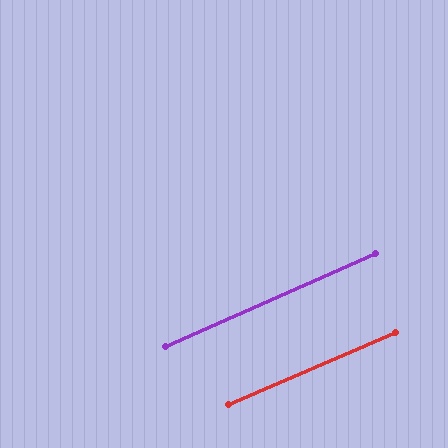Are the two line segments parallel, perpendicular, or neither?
Parallel — their directions differ by only 0.4°.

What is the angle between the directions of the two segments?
Approximately 0 degrees.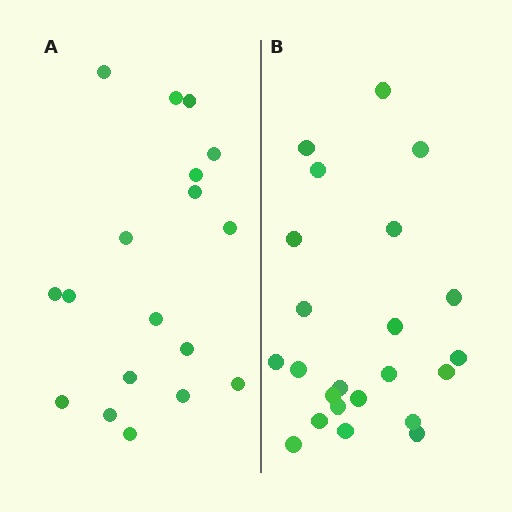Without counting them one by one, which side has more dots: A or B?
Region B (the right region) has more dots.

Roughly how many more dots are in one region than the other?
Region B has about 5 more dots than region A.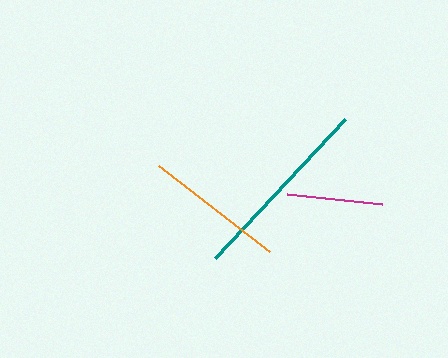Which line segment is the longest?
The teal line is the longest at approximately 190 pixels.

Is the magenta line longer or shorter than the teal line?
The teal line is longer than the magenta line.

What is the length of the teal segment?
The teal segment is approximately 190 pixels long.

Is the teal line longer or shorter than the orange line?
The teal line is longer than the orange line.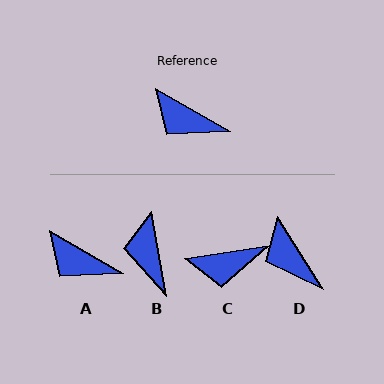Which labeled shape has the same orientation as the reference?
A.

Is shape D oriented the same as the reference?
No, it is off by about 27 degrees.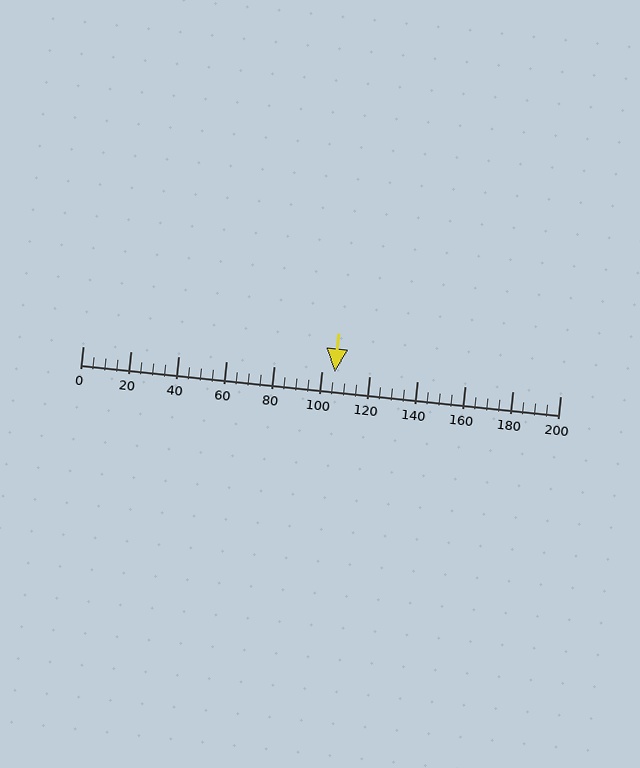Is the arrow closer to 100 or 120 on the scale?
The arrow is closer to 100.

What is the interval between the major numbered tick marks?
The major tick marks are spaced 20 units apart.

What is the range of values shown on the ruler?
The ruler shows values from 0 to 200.